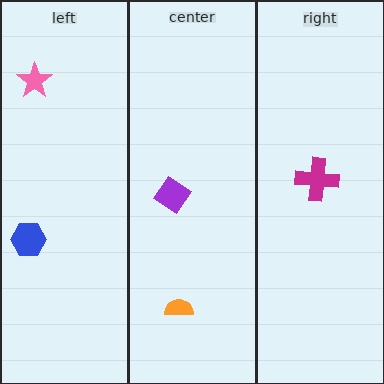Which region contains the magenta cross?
The right region.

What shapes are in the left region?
The blue hexagon, the pink star.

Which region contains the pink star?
The left region.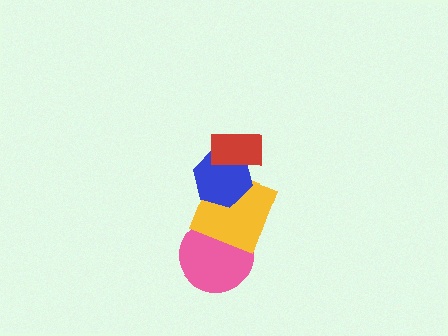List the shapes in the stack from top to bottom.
From top to bottom: the red rectangle, the blue hexagon, the yellow square, the pink circle.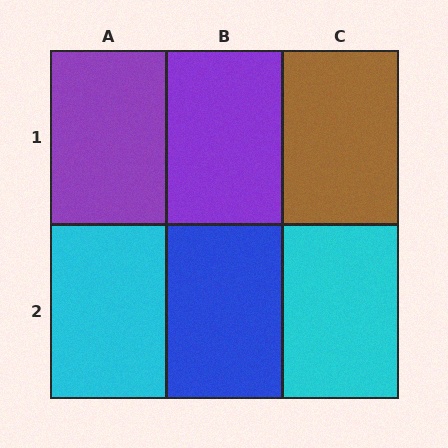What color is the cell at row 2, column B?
Blue.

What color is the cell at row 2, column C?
Cyan.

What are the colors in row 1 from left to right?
Purple, purple, brown.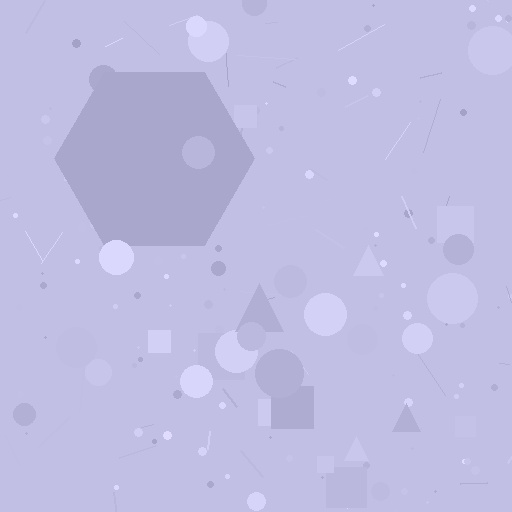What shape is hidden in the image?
A hexagon is hidden in the image.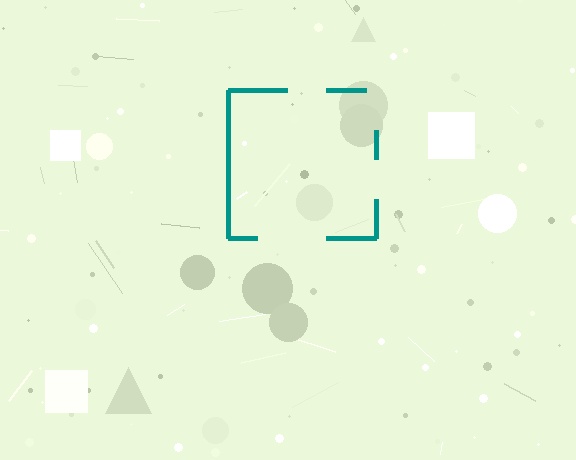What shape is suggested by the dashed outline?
The dashed outline suggests a square.